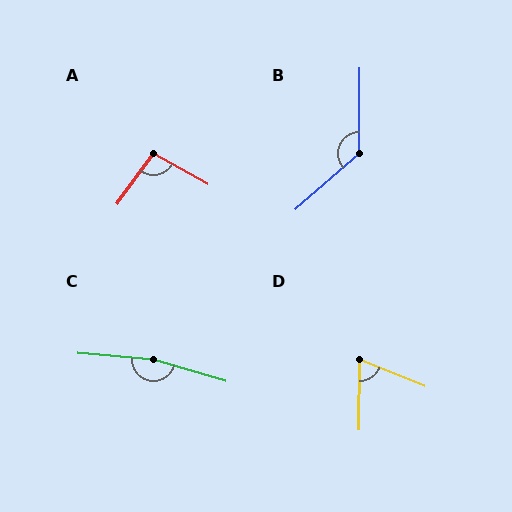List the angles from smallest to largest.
D (68°), A (96°), B (131°), C (169°).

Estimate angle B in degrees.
Approximately 131 degrees.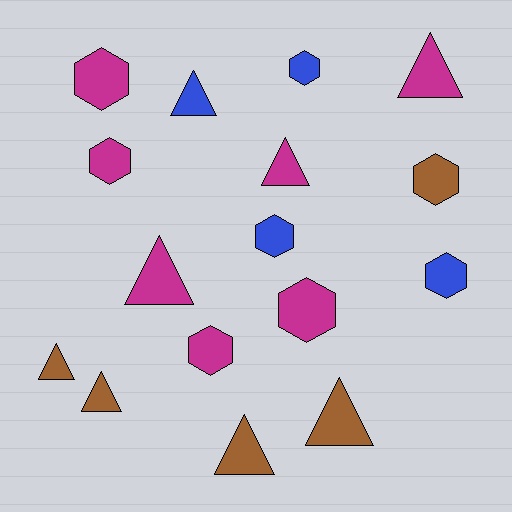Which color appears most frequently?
Magenta, with 7 objects.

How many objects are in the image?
There are 16 objects.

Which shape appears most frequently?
Hexagon, with 8 objects.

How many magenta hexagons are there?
There are 4 magenta hexagons.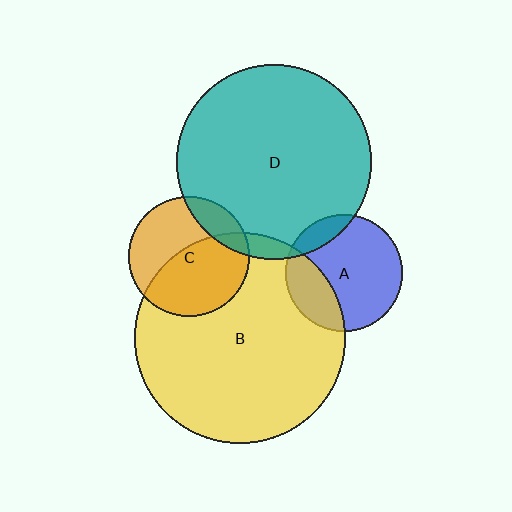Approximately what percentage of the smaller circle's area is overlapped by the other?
Approximately 5%.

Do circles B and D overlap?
Yes.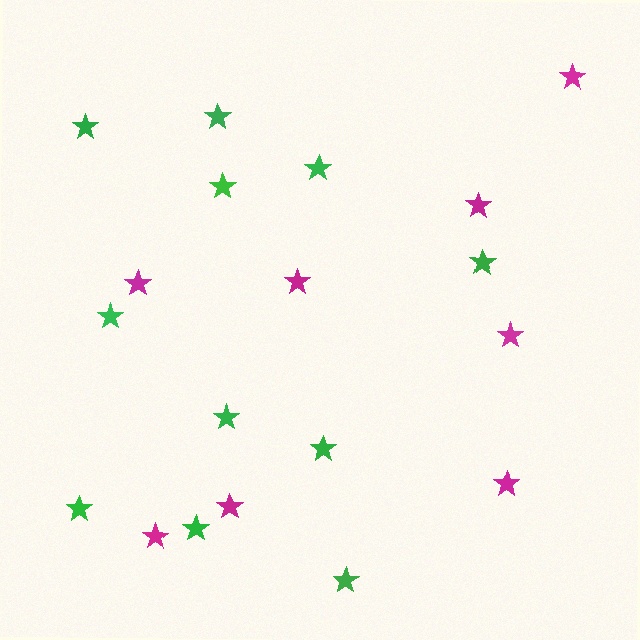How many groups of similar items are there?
There are 2 groups: one group of magenta stars (8) and one group of green stars (11).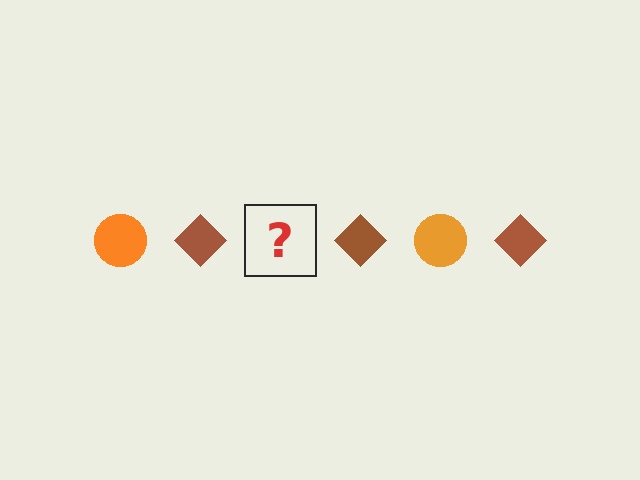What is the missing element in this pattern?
The missing element is an orange circle.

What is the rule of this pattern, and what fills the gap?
The rule is that the pattern alternates between orange circle and brown diamond. The gap should be filled with an orange circle.